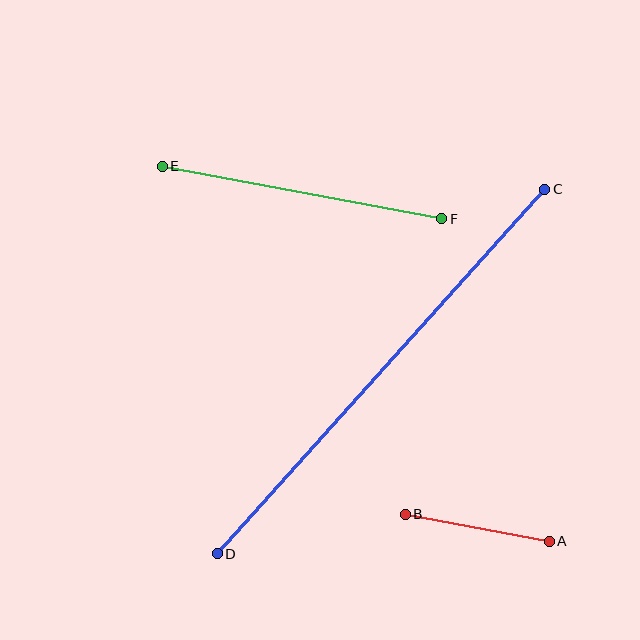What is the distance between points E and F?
The distance is approximately 284 pixels.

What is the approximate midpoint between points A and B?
The midpoint is at approximately (477, 528) pixels.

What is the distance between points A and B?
The distance is approximately 146 pixels.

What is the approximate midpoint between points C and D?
The midpoint is at approximately (381, 372) pixels.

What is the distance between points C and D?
The distance is approximately 490 pixels.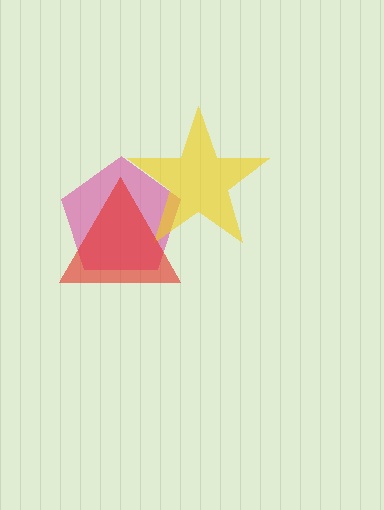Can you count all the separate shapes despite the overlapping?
Yes, there are 3 separate shapes.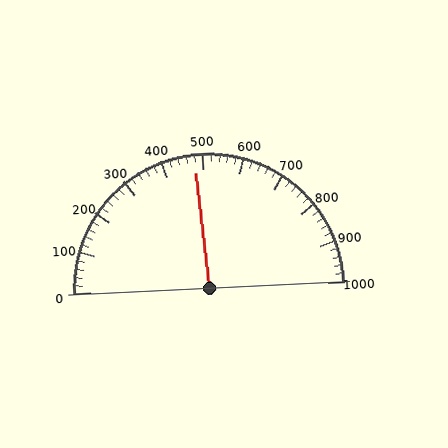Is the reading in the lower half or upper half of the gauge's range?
The reading is in the lower half of the range (0 to 1000).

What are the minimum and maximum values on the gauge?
The gauge ranges from 0 to 1000.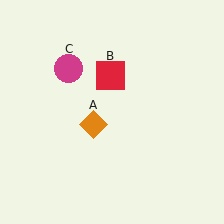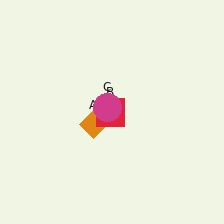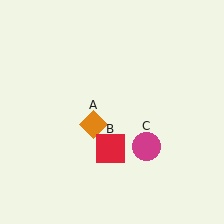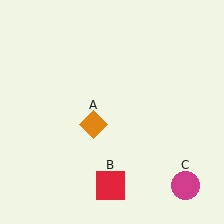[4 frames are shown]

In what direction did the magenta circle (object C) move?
The magenta circle (object C) moved down and to the right.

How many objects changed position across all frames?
2 objects changed position: red square (object B), magenta circle (object C).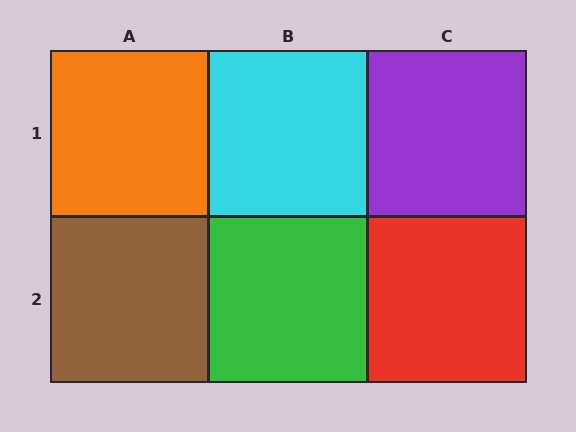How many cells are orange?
1 cell is orange.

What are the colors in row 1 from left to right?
Orange, cyan, purple.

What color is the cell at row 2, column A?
Brown.